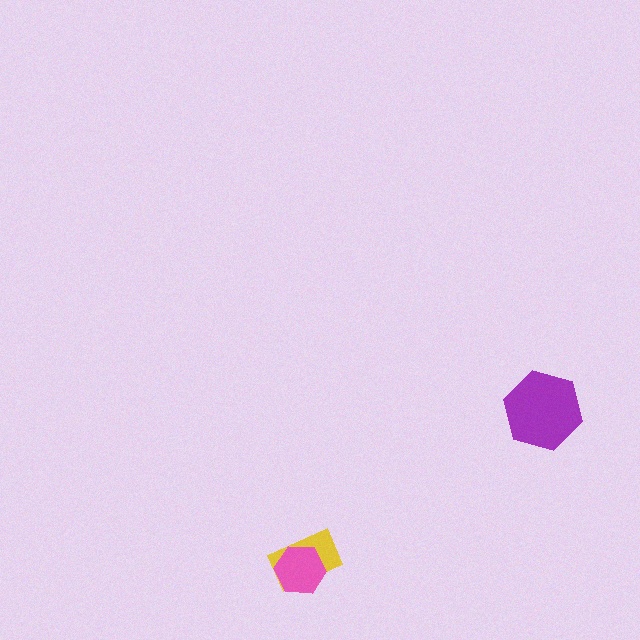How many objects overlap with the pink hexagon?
1 object overlaps with the pink hexagon.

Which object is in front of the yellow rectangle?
The pink hexagon is in front of the yellow rectangle.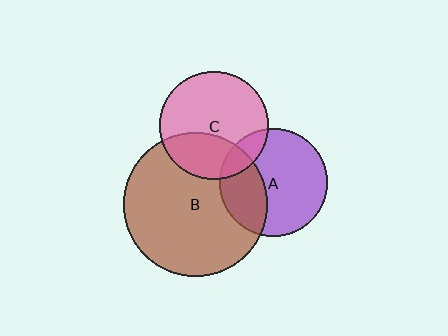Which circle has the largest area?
Circle B (brown).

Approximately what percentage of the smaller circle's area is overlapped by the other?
Approximately 35%.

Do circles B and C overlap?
Yes.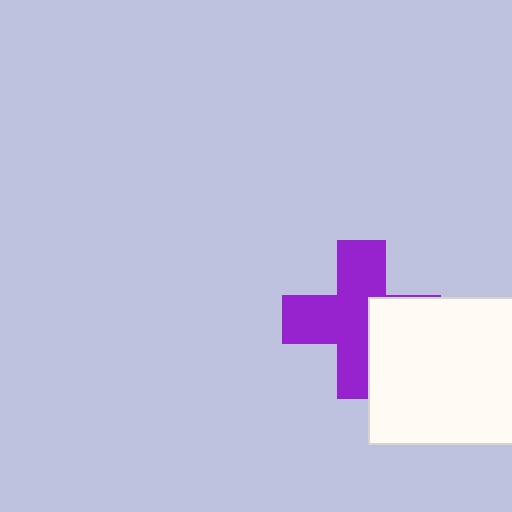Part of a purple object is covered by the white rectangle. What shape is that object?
It is a cross.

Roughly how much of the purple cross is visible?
Most of it is visible (roughly 66%).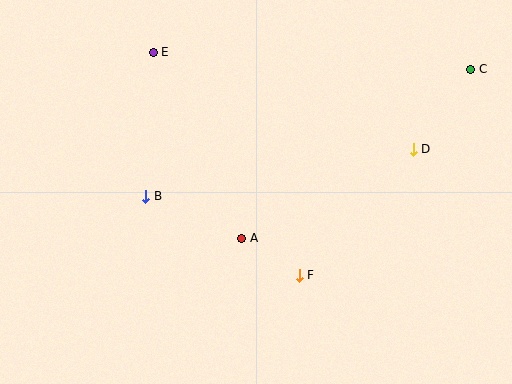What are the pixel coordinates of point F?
Point F is at (299, 275).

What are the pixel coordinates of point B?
Point B is at (146, 196).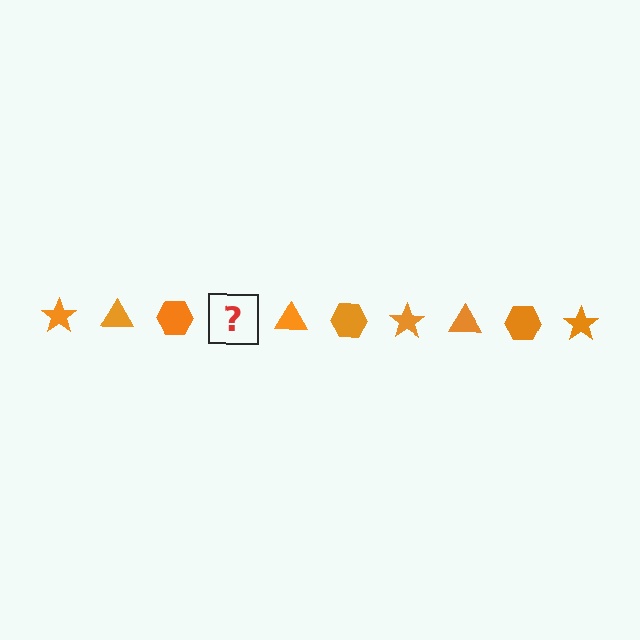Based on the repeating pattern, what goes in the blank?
The blank should be an orange star.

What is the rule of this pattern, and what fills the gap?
The rule is that the pattern cycles through star, triangle, hexagon shapes in orange. The gap should be filled with an orange star.